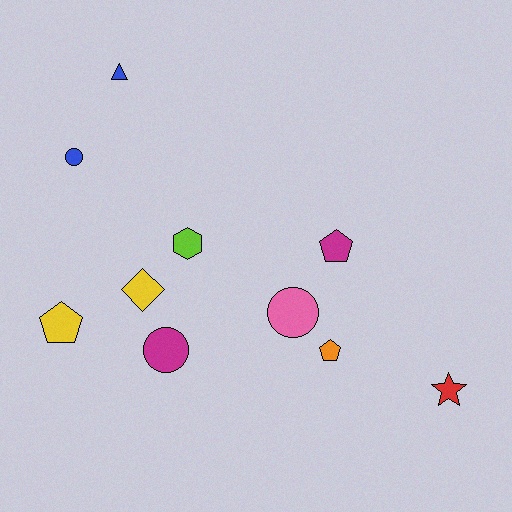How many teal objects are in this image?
There are no teal objects.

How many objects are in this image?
There are 10 objects.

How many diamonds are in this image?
There is 1 diamond.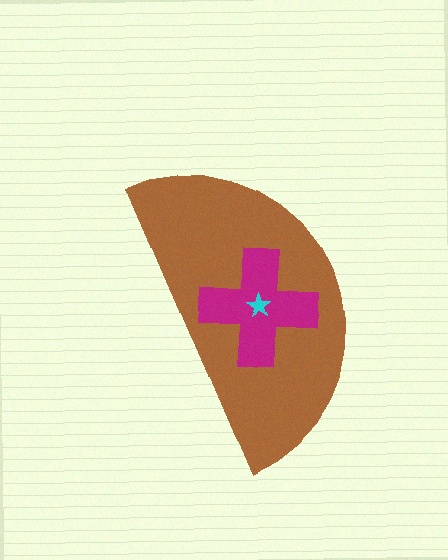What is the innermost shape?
The cyan star.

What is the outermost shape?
The brown semicircle.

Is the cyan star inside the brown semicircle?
Yes.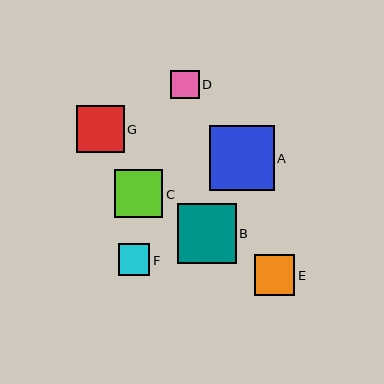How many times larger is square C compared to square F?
Square C is approximately 1.5 times the size of square F.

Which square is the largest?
Square A is the largest with a size of approximately 65 pixels.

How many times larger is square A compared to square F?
Square A is approximately 2.0 times the size of square F.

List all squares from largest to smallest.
From largest to smallest: A, B, C, G, E, F, D.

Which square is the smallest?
Square D is the smallest with a size of approximately 29 pixels.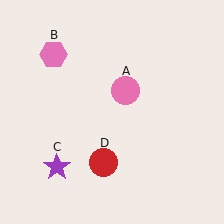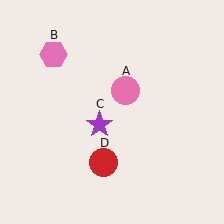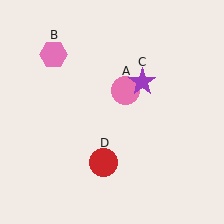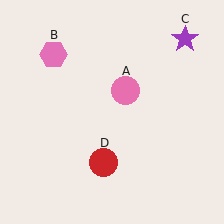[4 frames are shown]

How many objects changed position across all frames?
1 object changed position: purple star (object C).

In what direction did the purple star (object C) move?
The purple star (object C) moved up and to the right.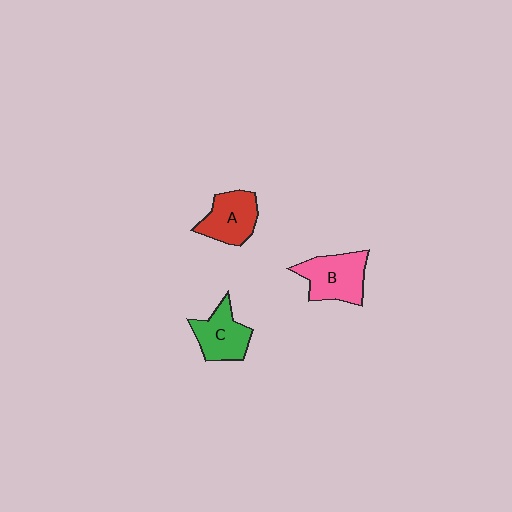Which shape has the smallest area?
Shape C (green).